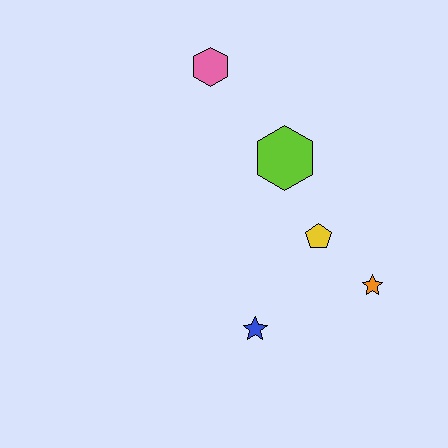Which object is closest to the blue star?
The yellow pentagon is closest to the blue star.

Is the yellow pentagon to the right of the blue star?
Yes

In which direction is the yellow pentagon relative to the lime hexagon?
The yellow pentagon is below the lime hexagon.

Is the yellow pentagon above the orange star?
Yes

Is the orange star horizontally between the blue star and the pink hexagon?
No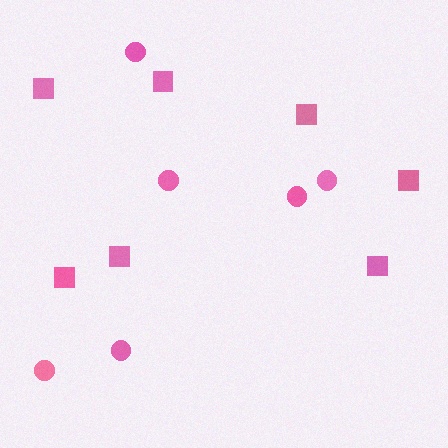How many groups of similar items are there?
There are 2 groups: one group of squares (7) and one group of circles (6).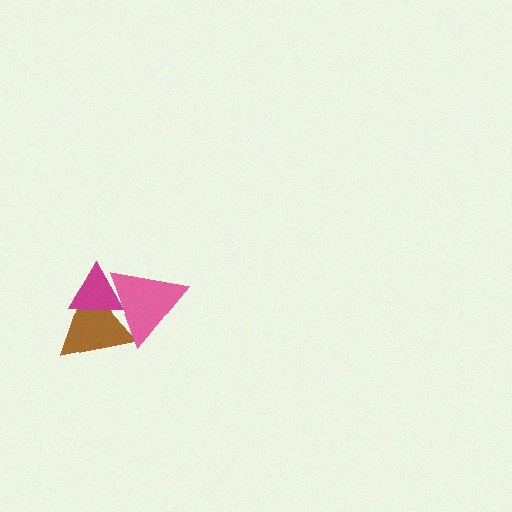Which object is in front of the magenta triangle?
The pink triangle is in front of the magenta triangle.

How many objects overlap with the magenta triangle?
2 objects overlap with the magenta triangle.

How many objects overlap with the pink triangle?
2 objects overlap with the pink triangle.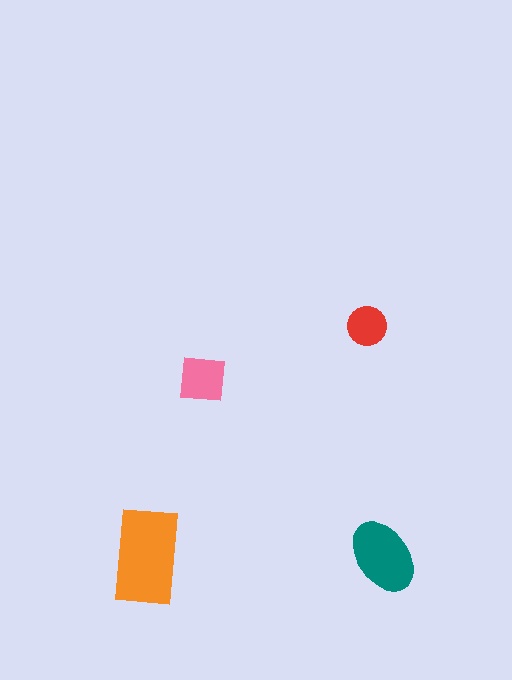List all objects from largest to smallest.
The orange rectangle, the teal ellipse, the pink square, the red circle.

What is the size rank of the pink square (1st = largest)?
3rd.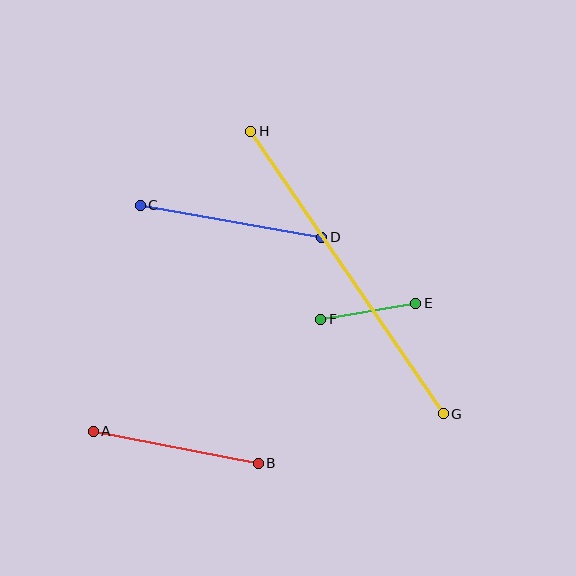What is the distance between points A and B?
The distance is approximately 168 pixels.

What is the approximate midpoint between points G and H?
The midpoint is at approximately (347, 272) pixels.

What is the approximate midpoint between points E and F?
The midpoint is at approximately (368, 311) pixels.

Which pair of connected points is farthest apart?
Points G and H are farthest apart.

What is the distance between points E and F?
The distance is approximately 96 pixels.